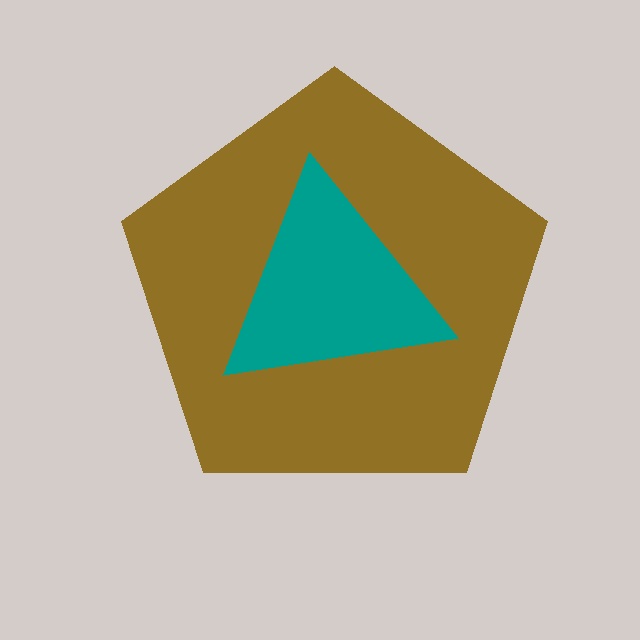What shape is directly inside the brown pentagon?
The teal triangle.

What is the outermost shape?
The brown pentagon.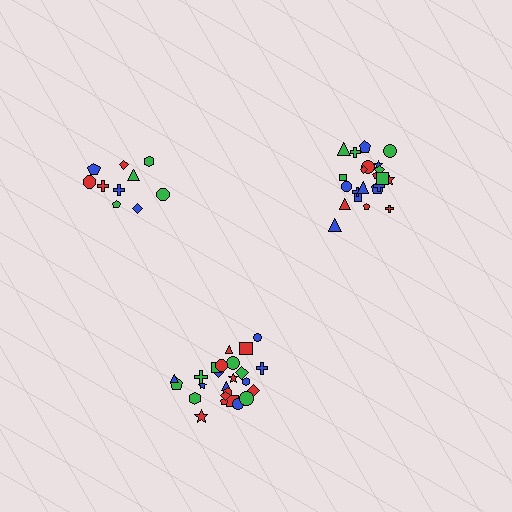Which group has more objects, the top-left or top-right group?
The top-right group.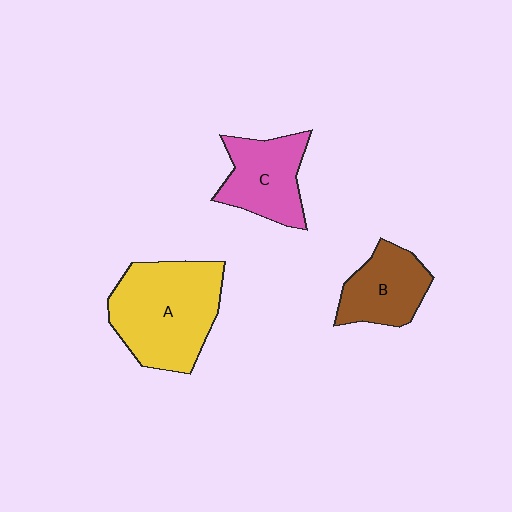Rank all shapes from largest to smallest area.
From largest to smallest: A (yellow), C (pink), B (brown).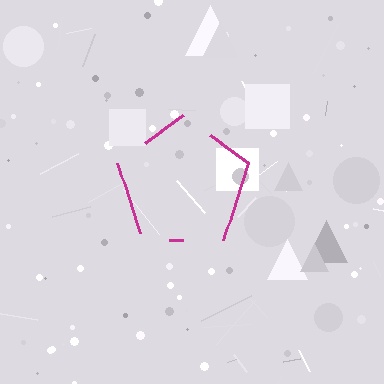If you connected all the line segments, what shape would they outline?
They would outline a pentagon.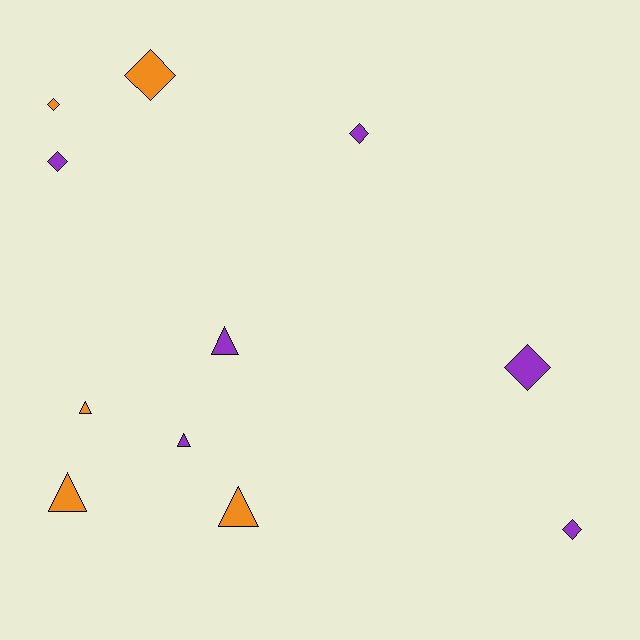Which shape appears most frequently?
Diamond, with 6 objects.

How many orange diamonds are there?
There are 2 orange diamonds.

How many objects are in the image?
There are 11 objects.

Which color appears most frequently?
Purple, with 6 objects.